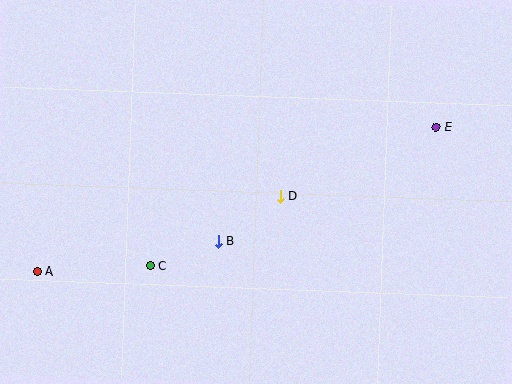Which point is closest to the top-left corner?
Point A is closest to the top-left corner.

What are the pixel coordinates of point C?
Point C is at (151, 266).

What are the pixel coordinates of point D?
Point D is at (280, 196).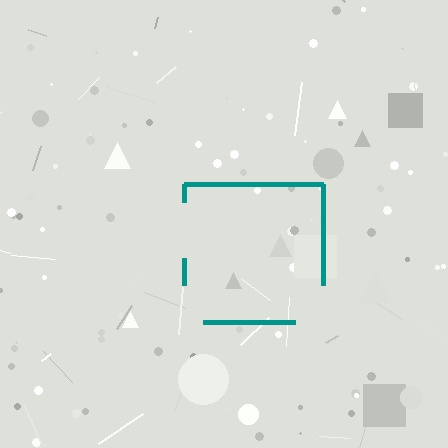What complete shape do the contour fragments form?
The contour fragments form a square.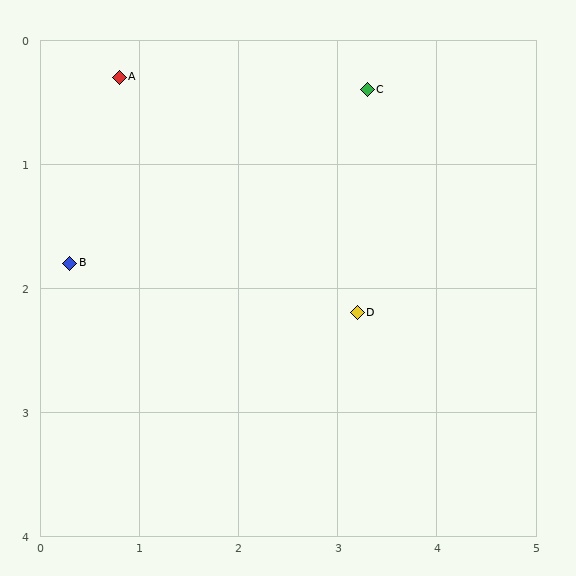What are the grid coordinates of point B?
Point B is at approximately (0.3, 1.8).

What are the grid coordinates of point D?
Point D is at approximately (3.2, 2.2).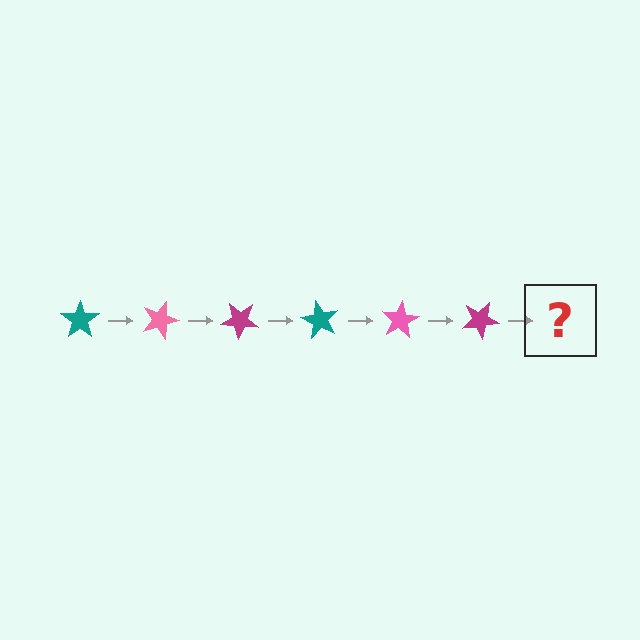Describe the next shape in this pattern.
It should be a teal star, rotated 120 degrees from the start.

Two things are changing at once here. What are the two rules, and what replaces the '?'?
The two rules are that it rotates 20 degrees each step and the color cycles through teal, pink, and magenta. The '?' should be a teal star, rotated 120 degrees from the start.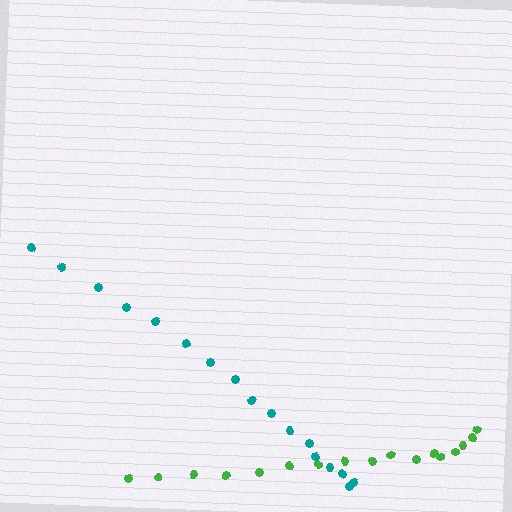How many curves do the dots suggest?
There are 2 distinct paths.